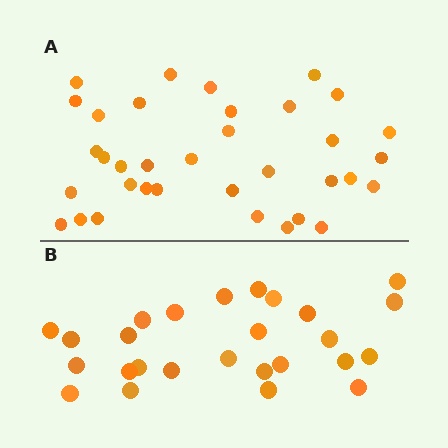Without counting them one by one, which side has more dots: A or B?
Region A (the top region) has more dots.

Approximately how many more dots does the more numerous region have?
Region A has roughly 8 or so more dots than region B.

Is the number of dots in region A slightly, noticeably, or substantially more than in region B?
Region A has noticeably more, but not dramatically so. The ratio is roughly 1.3 to 1.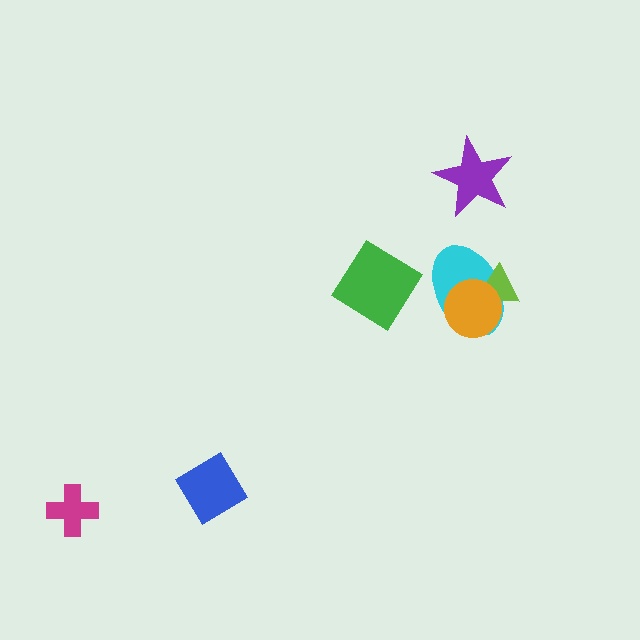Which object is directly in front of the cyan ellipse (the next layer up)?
The lime triangle is directly in front of the cyan ellipse.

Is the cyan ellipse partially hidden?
Yes, it is partially covered by another shape.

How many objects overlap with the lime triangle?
2 objects overlap with the lime triangle.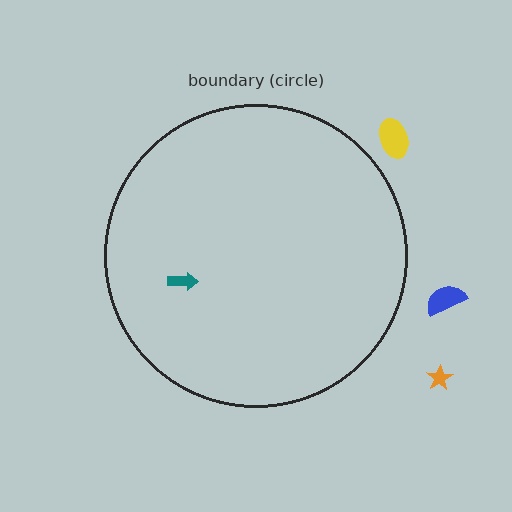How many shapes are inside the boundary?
1 inside, 3 outside.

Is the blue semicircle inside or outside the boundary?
Outside.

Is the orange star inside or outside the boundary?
Outside.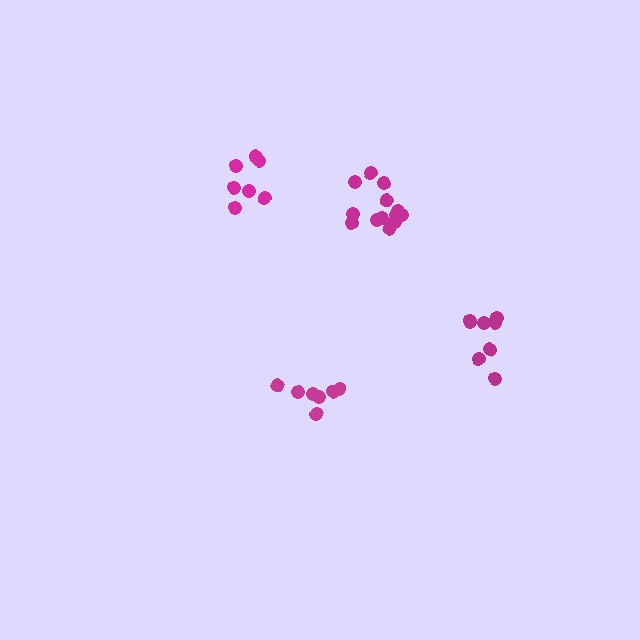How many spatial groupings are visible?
There are 4 spatial groupings.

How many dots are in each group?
Group 1: 7 dots, Group 2: 7 dots, Group 3: 7 dots, Group 4: 13 dots (34 total).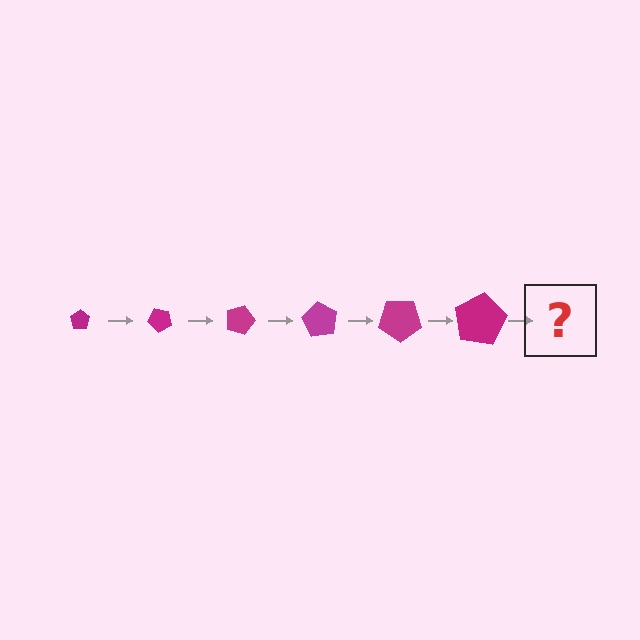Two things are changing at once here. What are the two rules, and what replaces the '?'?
The two rules are that the pentagon grows larger each step and it rotates 45 degrees each step. The '?' should be a pentagon, larger than the previous one and rotated 270 degrees from the start.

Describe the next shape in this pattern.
It should be a pentagon, larger than the previous one and rotated 270 degrees from the start.